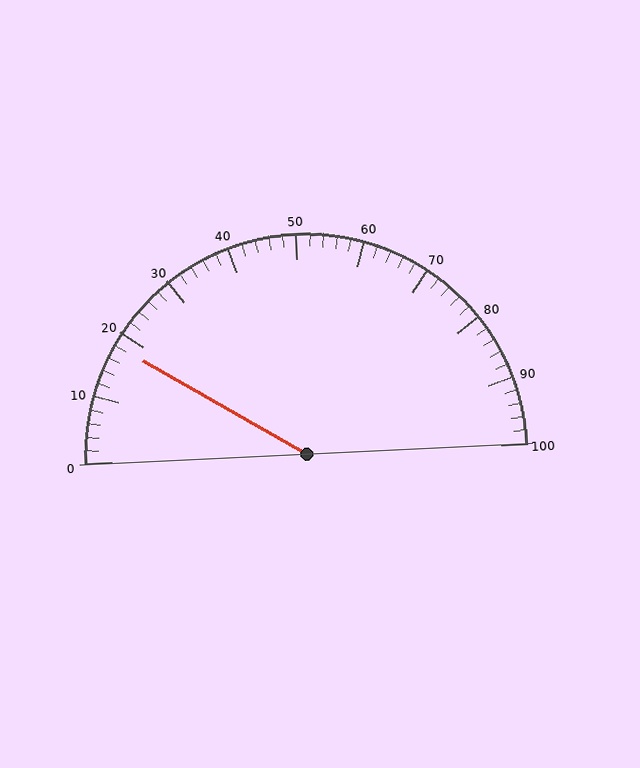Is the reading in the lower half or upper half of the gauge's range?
The reading is in the lower half of the range (0 to 100).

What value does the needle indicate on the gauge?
The needle indicates approximately 18.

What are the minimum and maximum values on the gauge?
The gauge ranges from 0 to 100.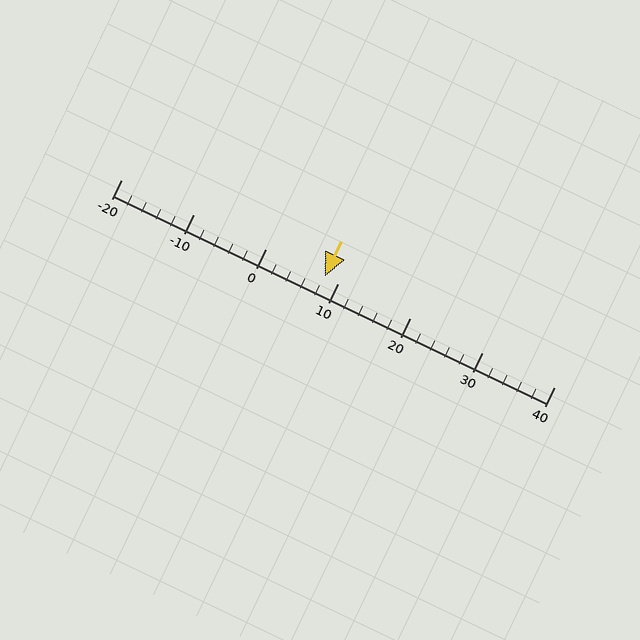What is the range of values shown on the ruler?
The ruler shows values from -20 to 40.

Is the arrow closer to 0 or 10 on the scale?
The arrow is closer to 10.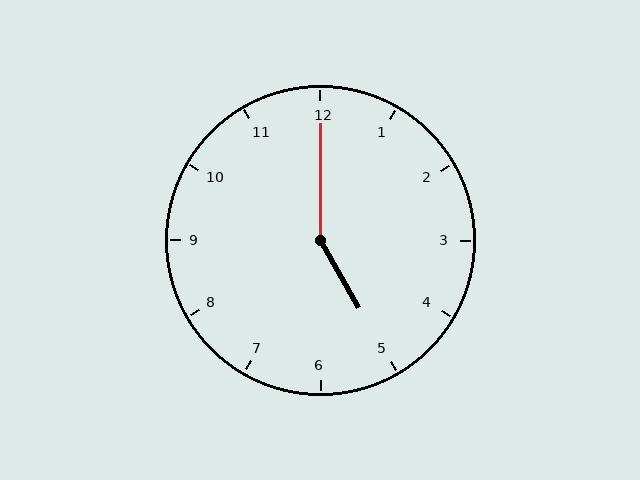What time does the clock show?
5:00.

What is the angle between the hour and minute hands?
Approximately 150 degrees.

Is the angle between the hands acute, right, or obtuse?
It is obtuse.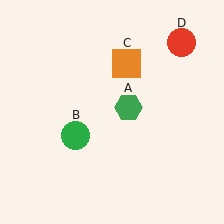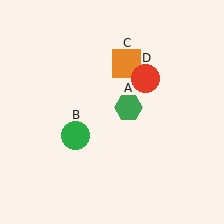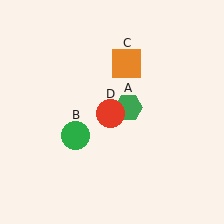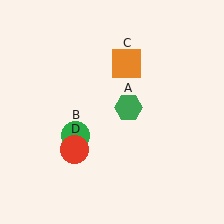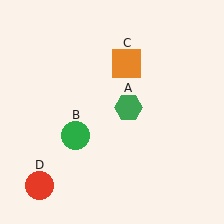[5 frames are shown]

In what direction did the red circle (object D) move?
The red circle (object D) moved down and to the left.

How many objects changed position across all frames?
1 object changed position: red circle (object D).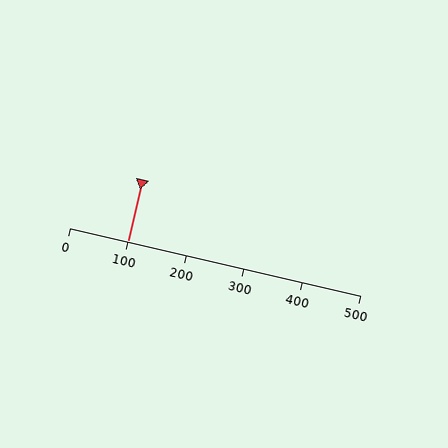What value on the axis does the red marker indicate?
The marker indicates approximately 100.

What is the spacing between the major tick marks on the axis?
The major ticks are spaced 100 apart.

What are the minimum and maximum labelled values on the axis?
The axis runs from 0 to 500.